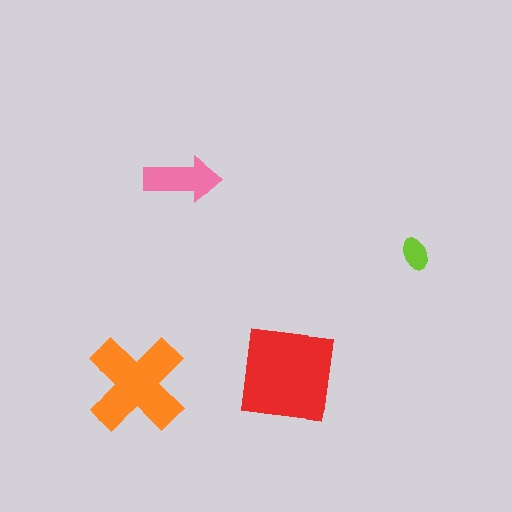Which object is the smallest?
The lime ellipse.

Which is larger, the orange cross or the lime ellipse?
The orange cross.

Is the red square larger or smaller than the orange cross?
Larger.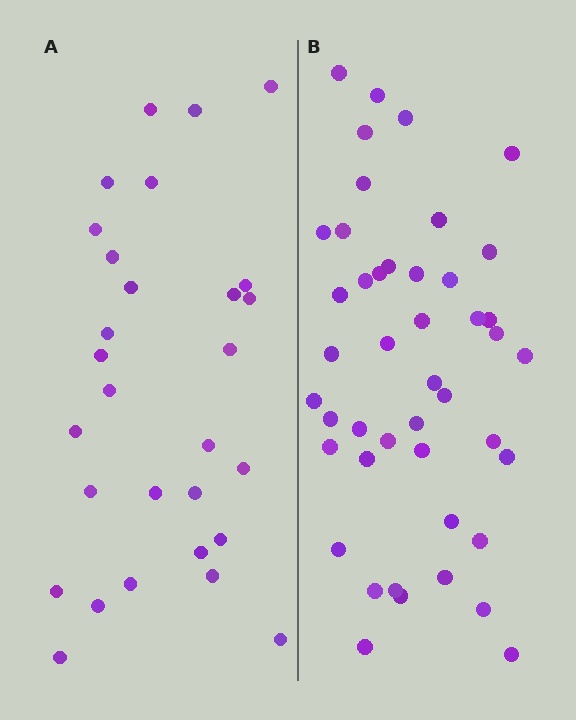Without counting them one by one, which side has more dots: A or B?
Region B (the right region) has more dots.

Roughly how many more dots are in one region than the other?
Region B has approximately 15 more dots than region A.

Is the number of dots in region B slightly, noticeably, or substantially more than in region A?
Region B has substantially more. The ratio is roughly 1.6 to 1.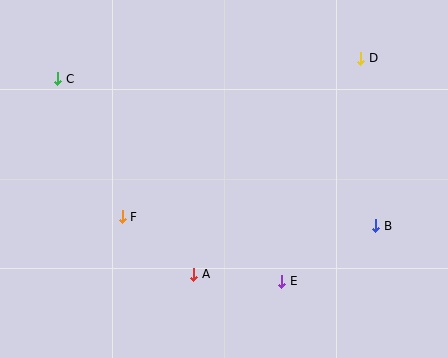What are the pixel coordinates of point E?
Point E is at (282, 281).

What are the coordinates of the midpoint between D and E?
The midpoint between D and E is at (321, 170).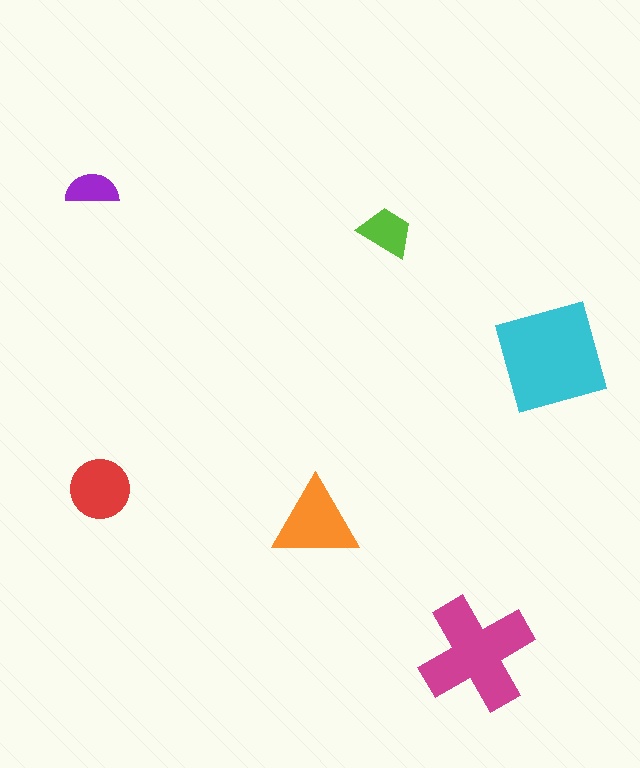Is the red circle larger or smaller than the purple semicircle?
Larger.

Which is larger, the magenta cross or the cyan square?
The cyan square.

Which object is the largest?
The cyan square.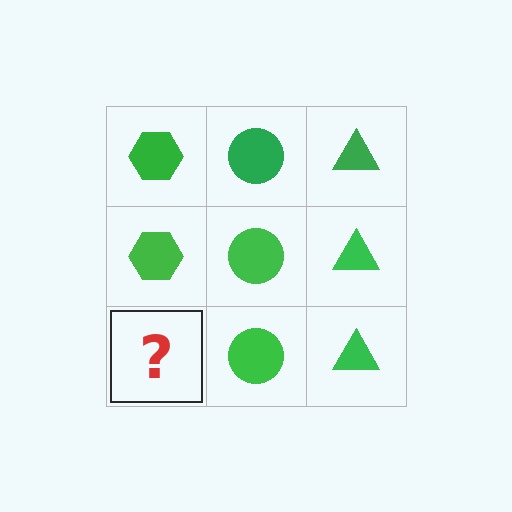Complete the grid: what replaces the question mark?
The question mark should be replaced with a green hexagon.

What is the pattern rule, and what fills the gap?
The rule is that each column has a consistent shape. The gap should be filled with a green hexagon.